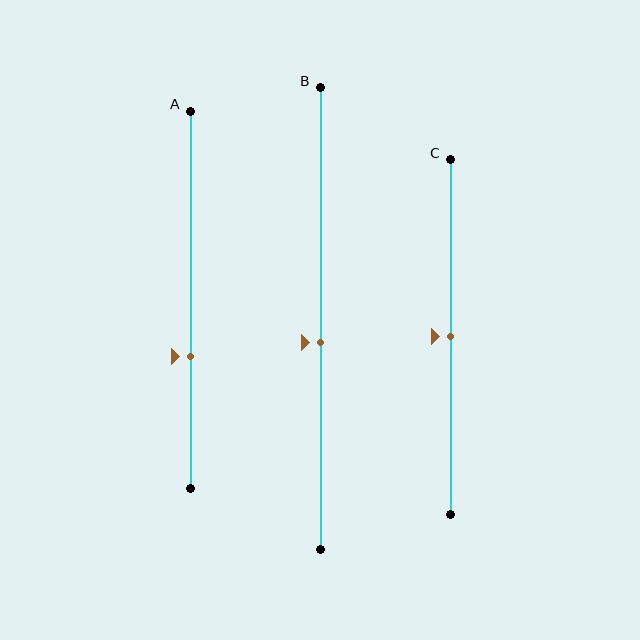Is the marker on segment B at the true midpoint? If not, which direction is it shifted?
No, the marker on segment B is shifted downward by about 5% of the segment length.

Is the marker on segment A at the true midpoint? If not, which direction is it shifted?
No, the marker on segment A is shifted downward by about 15% of the segment length.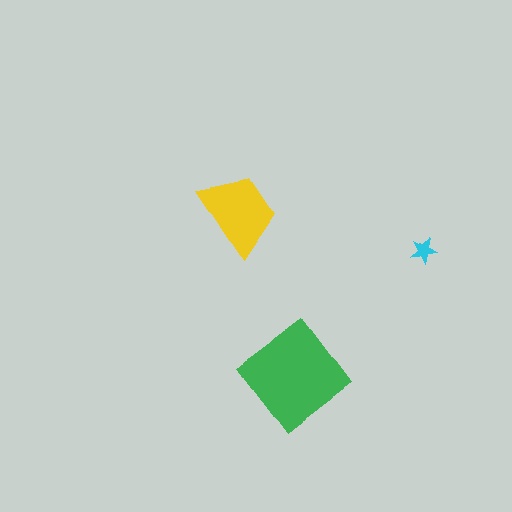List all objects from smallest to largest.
The cyan star, the yellow trapezoid, the green diamond.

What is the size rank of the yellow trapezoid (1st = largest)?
2nd.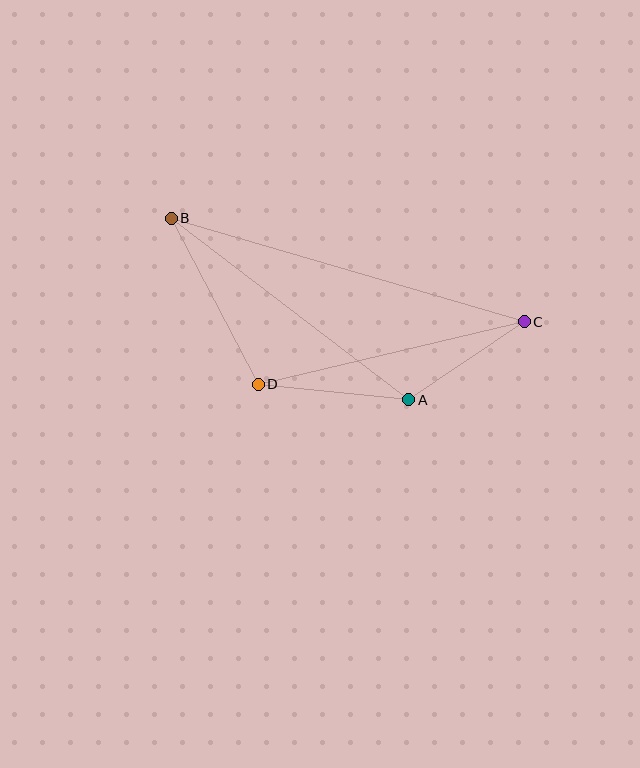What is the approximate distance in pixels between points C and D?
The distance between C and D is approximately 273 pixels.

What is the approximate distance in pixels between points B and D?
The distance between B and D is approximately 187 pixels.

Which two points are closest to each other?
Points A and C are closest to each other.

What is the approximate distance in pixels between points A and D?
The distance between A and D is approximately 151 pixels.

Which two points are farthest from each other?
Points B and C are farthest from each other.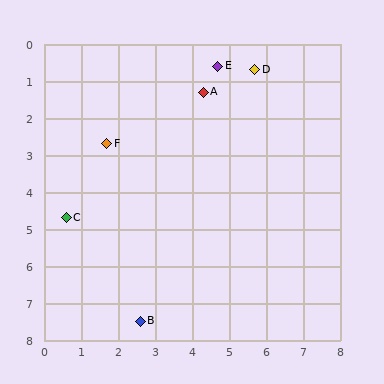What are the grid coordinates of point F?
Point F is at approximately (1.7, 2.7).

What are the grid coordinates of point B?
Point B is at approximately (2.6, 7.5).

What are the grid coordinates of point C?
Point C is at approximately (0.6, 4.7).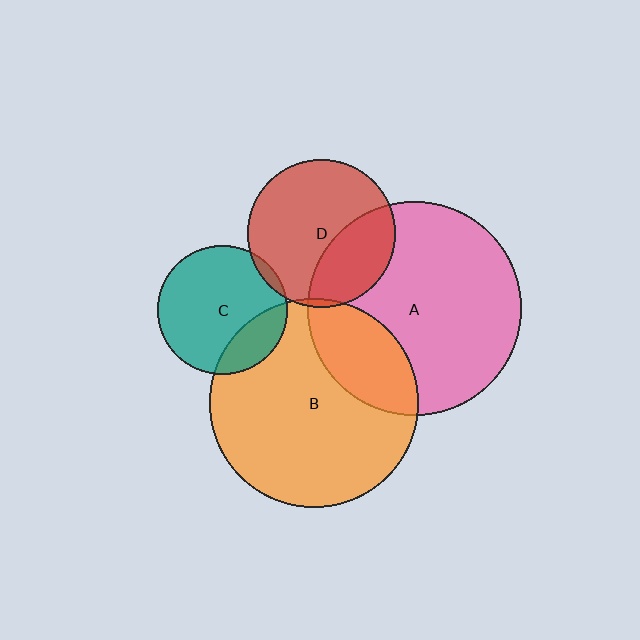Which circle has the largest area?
Circle A (pink).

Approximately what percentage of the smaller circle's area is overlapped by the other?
Approximately 5%.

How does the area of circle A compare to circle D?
Approximately 2.1 times.